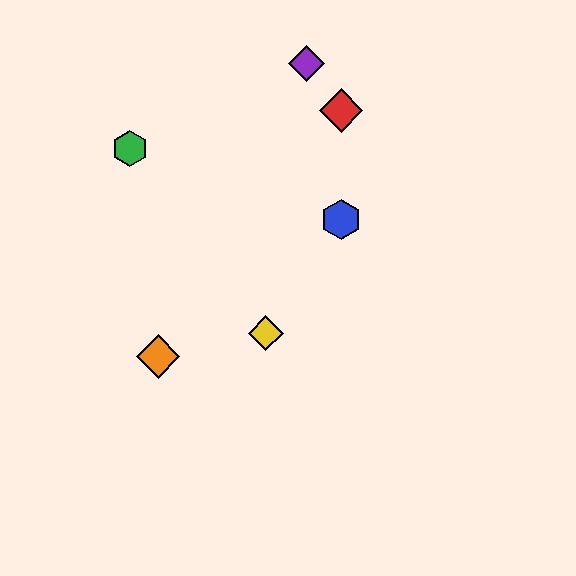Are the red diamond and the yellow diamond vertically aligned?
No, the red diamond is at x≈341 and the yellow diamond is at x≈266.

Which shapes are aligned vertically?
The red diamond, the blue hexagon are aligned vertically.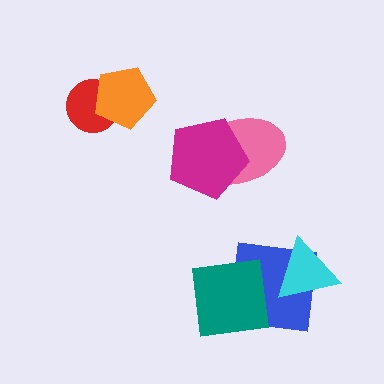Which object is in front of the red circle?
The orange pentagon is in front of the red circle.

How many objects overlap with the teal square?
1 object overlaps with the teal square.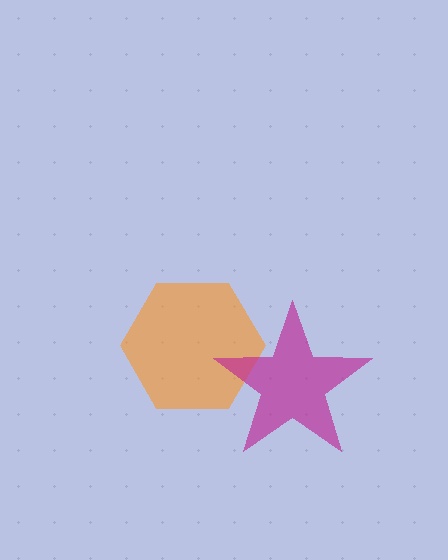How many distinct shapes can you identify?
There are 2 distinct shapes: an orange hexagon, a magenta star.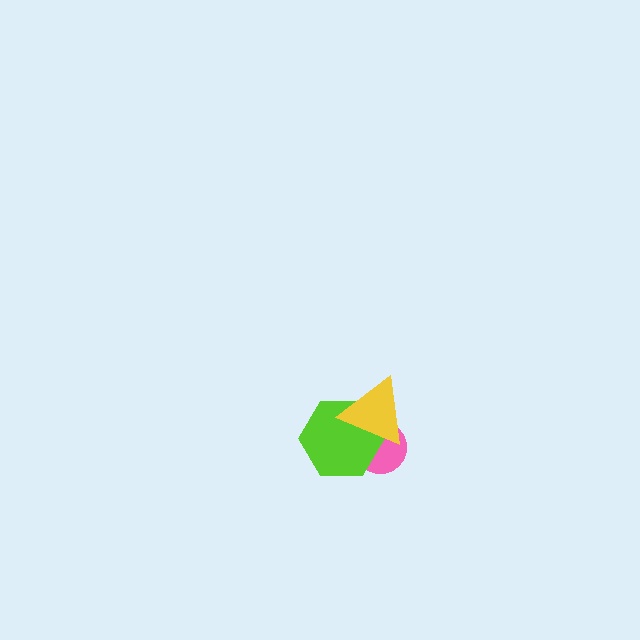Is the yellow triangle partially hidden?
No, no other shape covers it.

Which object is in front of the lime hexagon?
The yellow triangle is in front of the lime hexagon.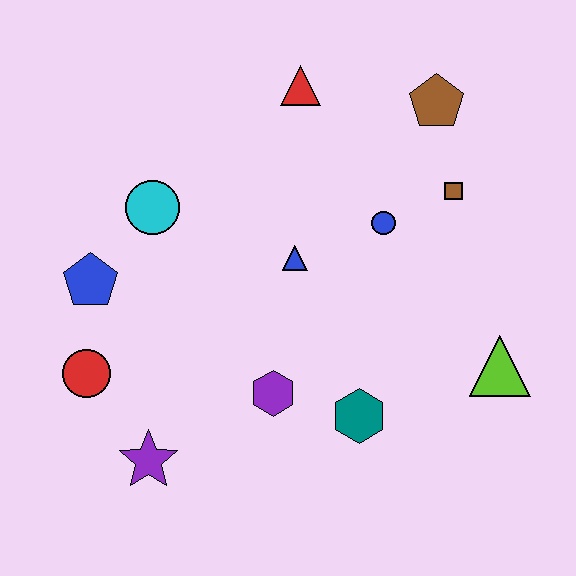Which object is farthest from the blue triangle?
The purple star is farthest from the blue triangle.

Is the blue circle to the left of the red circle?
No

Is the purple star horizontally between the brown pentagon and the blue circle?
No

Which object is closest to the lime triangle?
The teal hexagon is closest to the lime triangle.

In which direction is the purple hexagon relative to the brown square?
The purple hexagon is below the brown square.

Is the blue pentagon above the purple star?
Yes